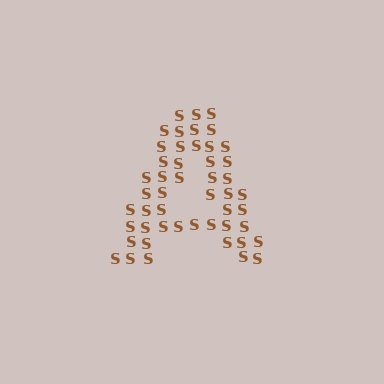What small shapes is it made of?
It is made of small letter S's.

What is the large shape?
The large shape is the letter A.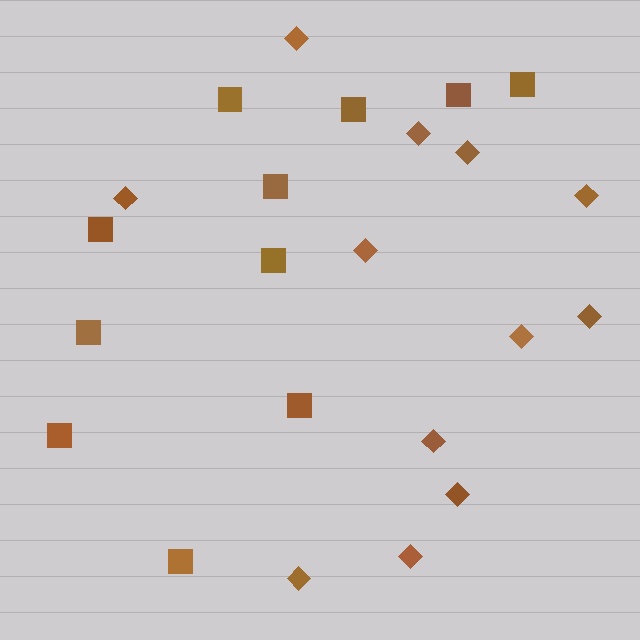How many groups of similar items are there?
There are 2 groups: one group of diamonds (12) and one group of squares (11).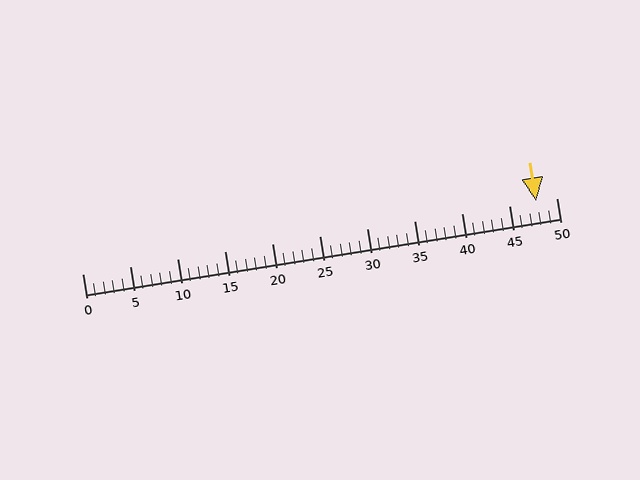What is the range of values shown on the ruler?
The ruler shows values from 0 to 50.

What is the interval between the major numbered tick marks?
The major tick marks are spaced 5 units apart.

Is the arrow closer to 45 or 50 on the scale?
The arrow is closer to 50.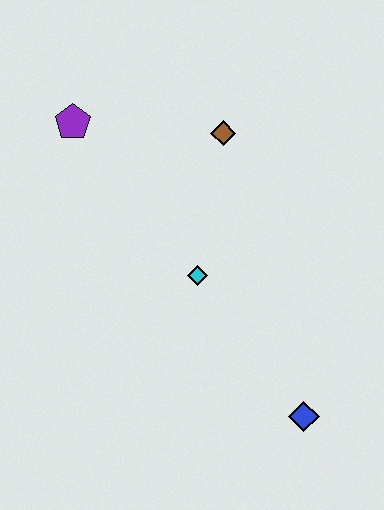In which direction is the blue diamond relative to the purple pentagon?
The blue diamond is below the purple pentagon.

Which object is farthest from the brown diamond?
The blue diamond is farthest from the brown diamond.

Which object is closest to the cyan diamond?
The brown diamond is closest to the cyan diamond.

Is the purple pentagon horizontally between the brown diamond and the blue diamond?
No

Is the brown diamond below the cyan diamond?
No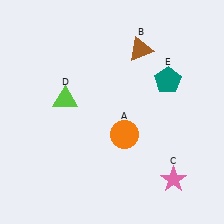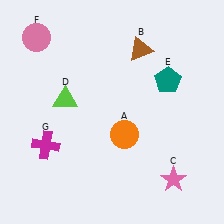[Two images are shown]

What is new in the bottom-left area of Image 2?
A magenta cross (G) was added in the bottom-left area of Image 2.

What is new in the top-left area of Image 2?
A pink circle (F) was added in the top-left area of Image 2.